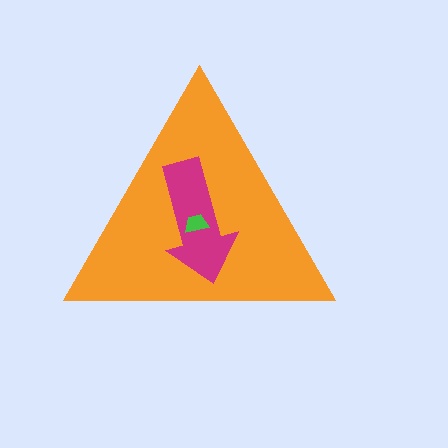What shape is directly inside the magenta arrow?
The green trapezoid.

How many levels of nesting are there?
3.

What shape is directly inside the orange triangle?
The magenta arrow.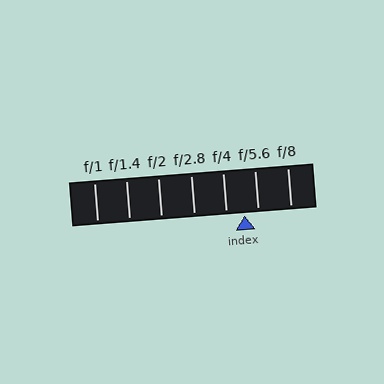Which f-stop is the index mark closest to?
The index mark is closest to f/5.6.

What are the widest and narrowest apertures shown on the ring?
The widest aperture shown is f/1 and the narrowest is f/8.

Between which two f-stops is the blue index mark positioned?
The index mark is between f/4 and f/5.6.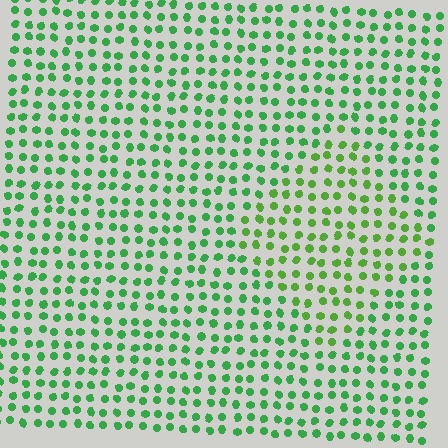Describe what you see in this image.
The image is filled with small green elements in a uniform arrangement. A diamond-shaped region is visible where the elements are tinted to a slightly different hue, forming a subtle color boundary.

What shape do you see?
I see a diamond.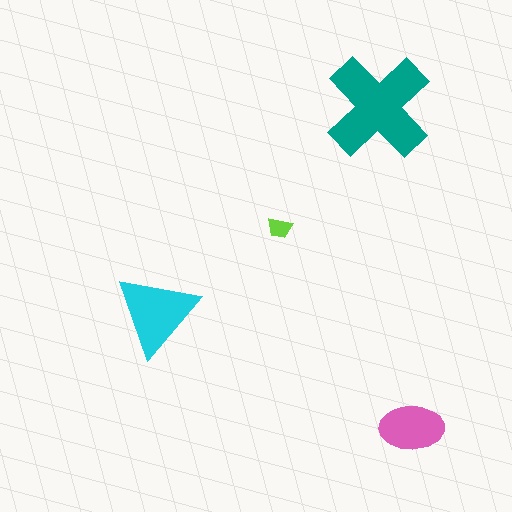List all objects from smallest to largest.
The lime trapezoid, the pink ellipse, the cyan triangle, the teal cross.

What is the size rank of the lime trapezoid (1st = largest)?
4th.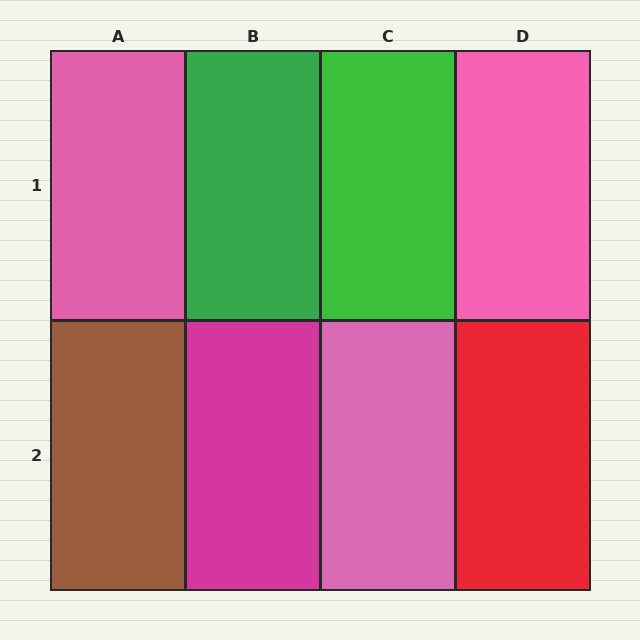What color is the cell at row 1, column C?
Green.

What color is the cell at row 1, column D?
Pink.